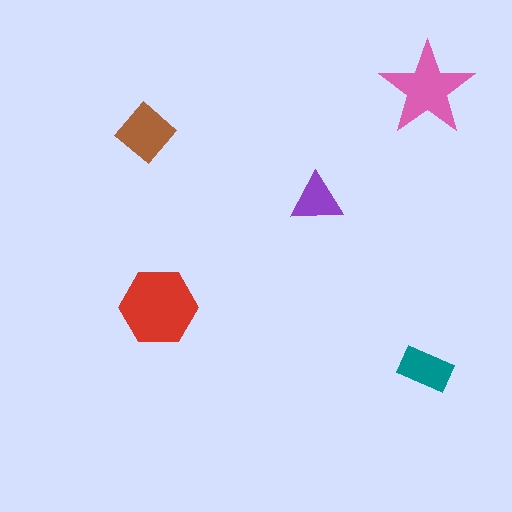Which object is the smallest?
The purple triangle.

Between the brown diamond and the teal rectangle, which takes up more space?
The brown diamond.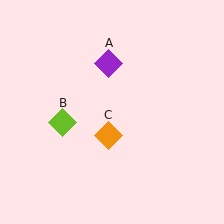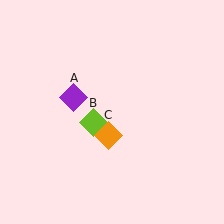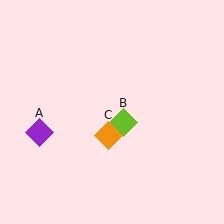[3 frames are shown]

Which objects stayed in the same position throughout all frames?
Orange diamond (object C) remained stationary.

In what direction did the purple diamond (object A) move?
The purple diamond (object A) moved down and to the left.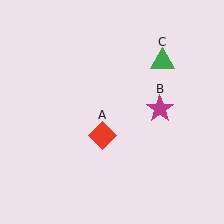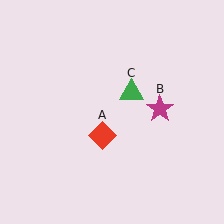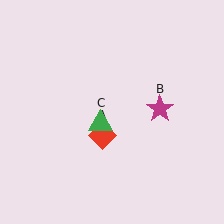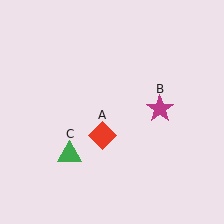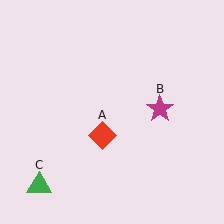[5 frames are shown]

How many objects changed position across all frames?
1 object changed position: green triangle (object C).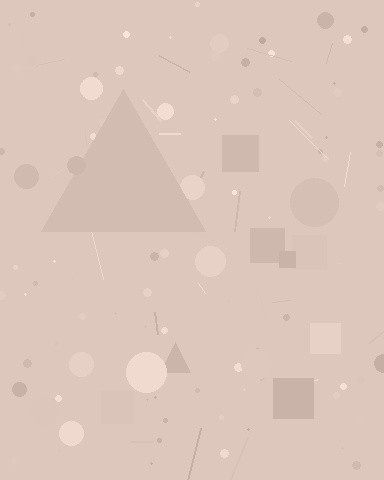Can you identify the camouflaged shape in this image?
The camouflaged shape is a triangle.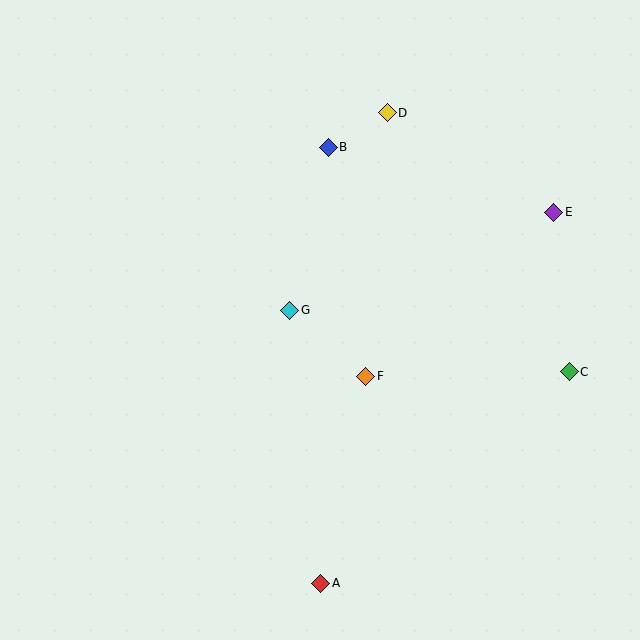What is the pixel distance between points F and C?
The distance between F and C is 204 pixels.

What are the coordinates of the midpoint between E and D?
The midpoint between E and D is at (470, 163).